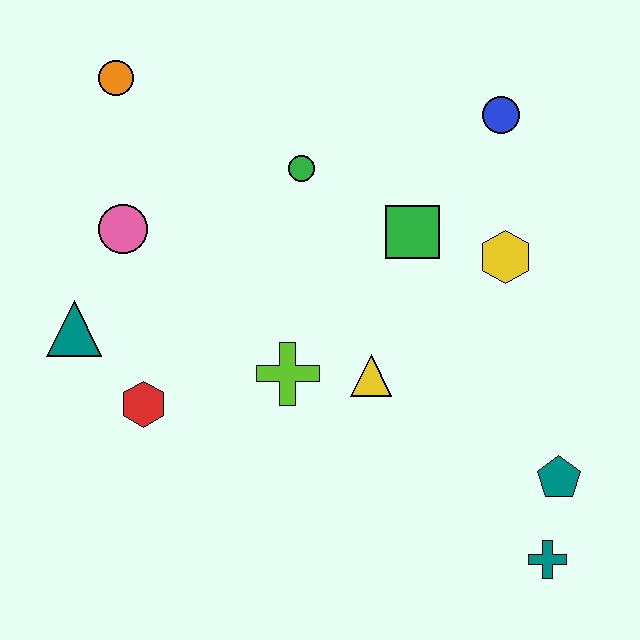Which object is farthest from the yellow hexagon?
The teal triangle is farthest from the yellow hexagon.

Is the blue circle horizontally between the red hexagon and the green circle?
No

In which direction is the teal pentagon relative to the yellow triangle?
The teal pentagon is to the right of the yellow triangle.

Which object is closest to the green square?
The yellow hexagon is closest to the green square.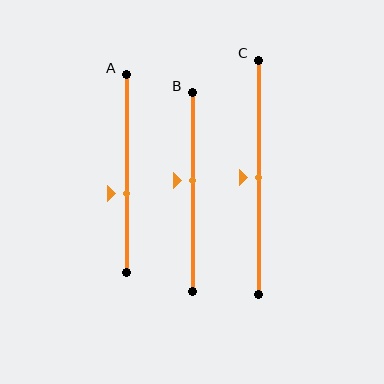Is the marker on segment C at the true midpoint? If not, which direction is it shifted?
Yes, the marker on segment C is at the true midpoint.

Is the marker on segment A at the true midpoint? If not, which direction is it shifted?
No, the marker on segment A is shifted downward by about 10% of the segment length.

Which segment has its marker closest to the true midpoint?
Segment C has its marker closest to the true midpoint.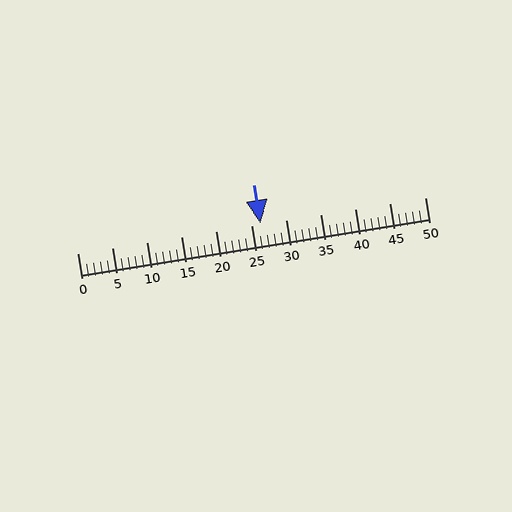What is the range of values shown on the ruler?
The ruler shows values from 0 to 50.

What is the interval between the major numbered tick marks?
The major tick marks are spaced 5 units apart.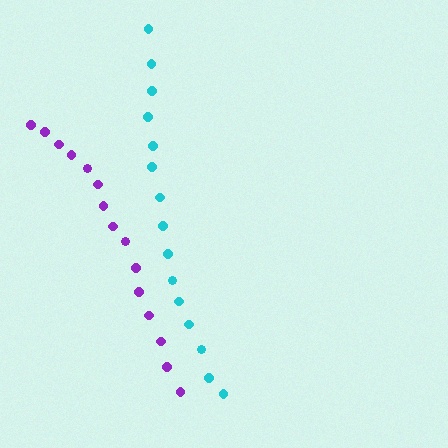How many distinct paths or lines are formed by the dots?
There are 2 distinct paths.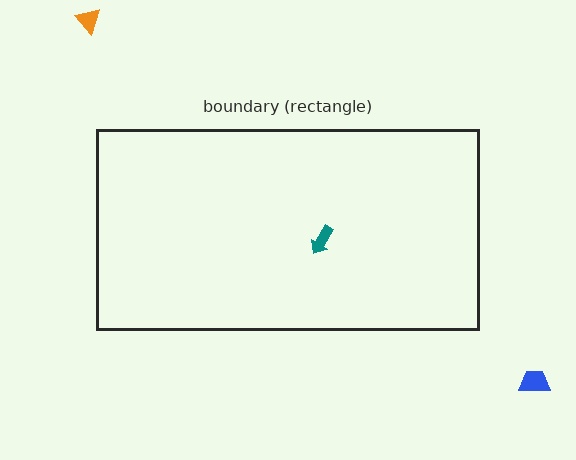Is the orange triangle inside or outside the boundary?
Outside.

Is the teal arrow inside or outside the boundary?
Inside.